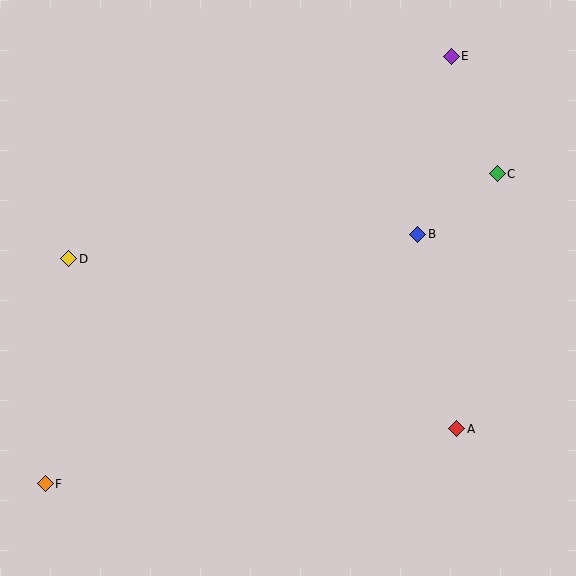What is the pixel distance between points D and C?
The distance between D and C is 437 pixels.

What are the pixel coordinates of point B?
Point B is at (418, 234).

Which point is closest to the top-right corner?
Point E is closest to the top-right corner.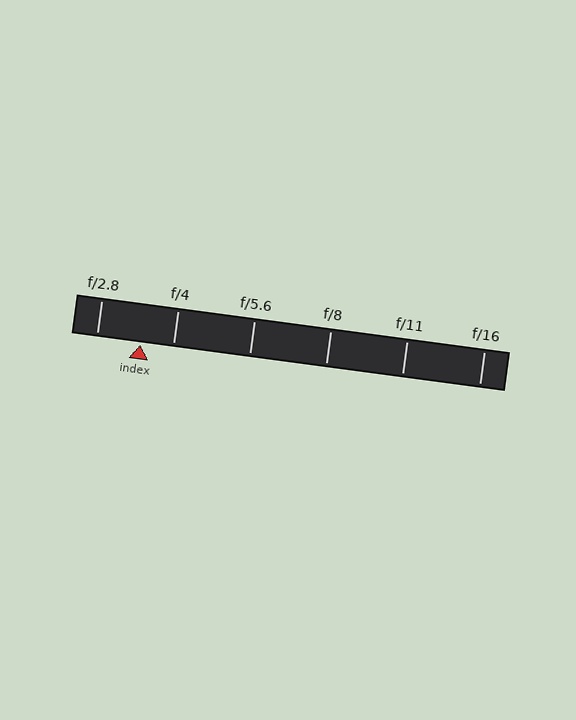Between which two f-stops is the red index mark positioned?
The index mark is between f/2.8 and f/4.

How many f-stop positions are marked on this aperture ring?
There are 6 f-stop positions marked.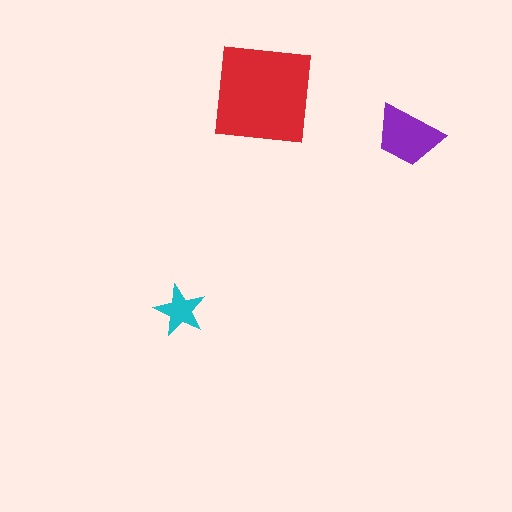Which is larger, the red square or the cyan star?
The red square.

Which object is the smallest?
The cyan star.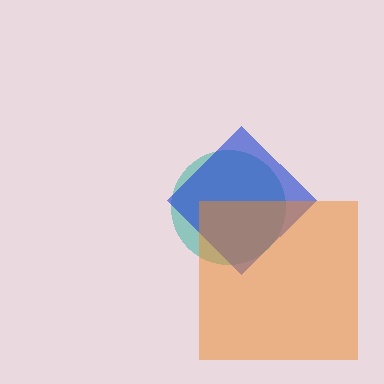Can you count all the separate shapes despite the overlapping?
Yes, there are 3 separate shapes.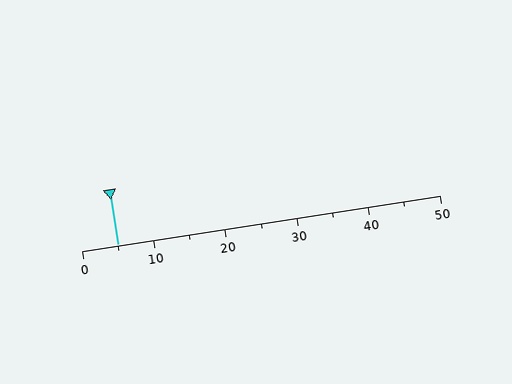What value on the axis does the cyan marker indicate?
The marker indicates approximately 5.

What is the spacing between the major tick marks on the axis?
The major ticks are spaced 10 apart.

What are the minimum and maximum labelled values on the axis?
The axis runs from 0 to 50.